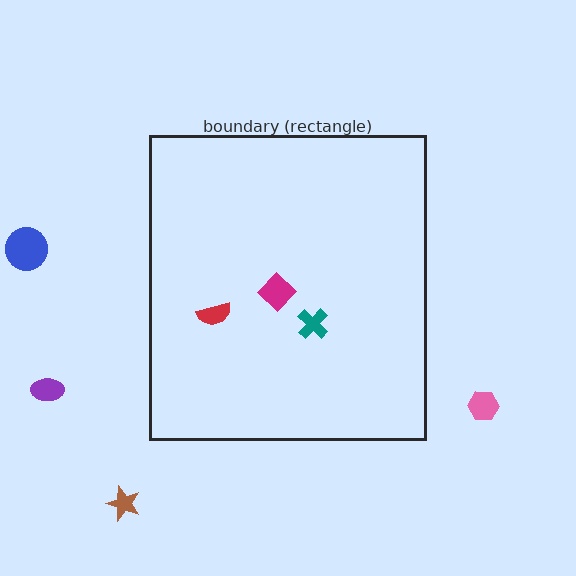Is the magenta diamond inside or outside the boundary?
Inside.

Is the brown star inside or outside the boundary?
Outside.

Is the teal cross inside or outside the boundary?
Inside.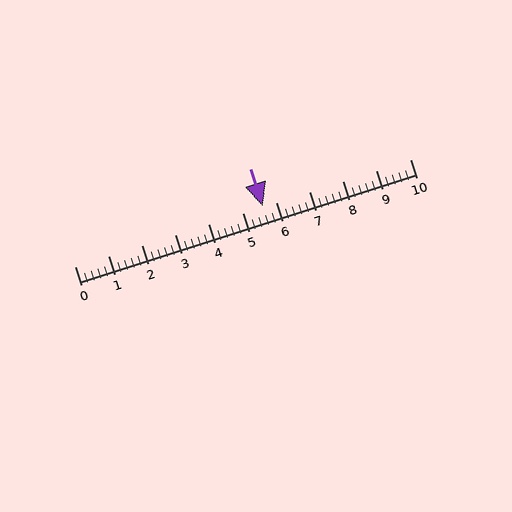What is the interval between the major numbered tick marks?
The major tick marks are spaced 1 units apart.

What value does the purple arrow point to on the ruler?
The purple arrow points to approximately 5.6.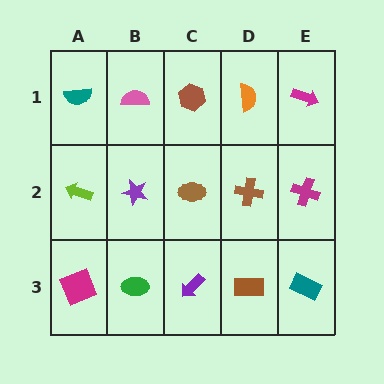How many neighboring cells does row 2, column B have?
4.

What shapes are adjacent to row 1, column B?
A purple star (row 2, column B), a teal semicircle (row 1, column A), a brown hexagon (row 1, column C).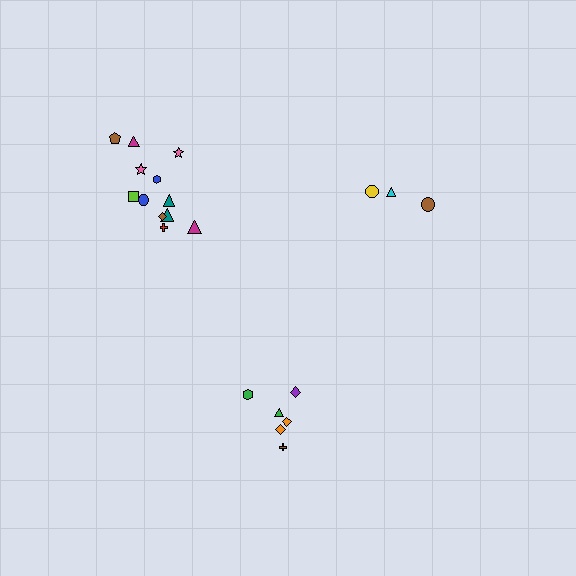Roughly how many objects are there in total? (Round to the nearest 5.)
Roughly 20 objects in total.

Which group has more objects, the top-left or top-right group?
The top-left group.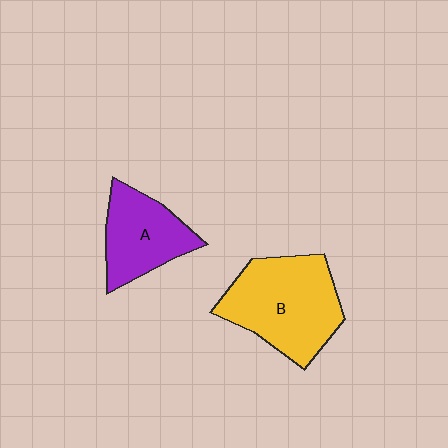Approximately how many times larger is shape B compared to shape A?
Approximately 1.5 times.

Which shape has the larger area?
Shape B (yellow).